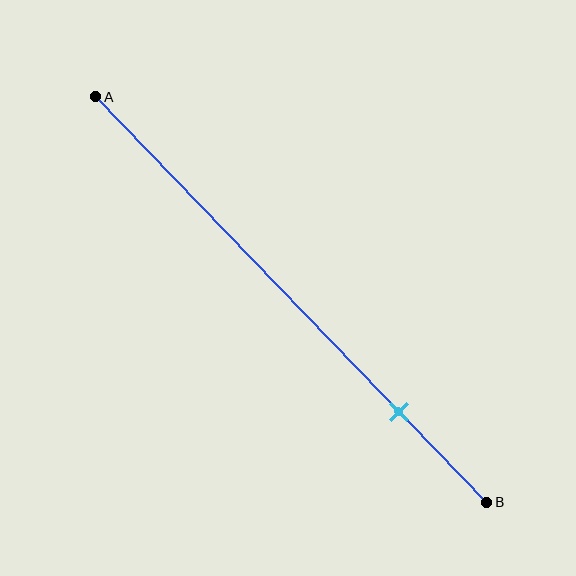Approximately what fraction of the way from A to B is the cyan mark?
The cyan mark is approximately 80% of the way from A to B.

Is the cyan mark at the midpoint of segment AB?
No, the mark is at about 80% from A, not at the 50% midpoint.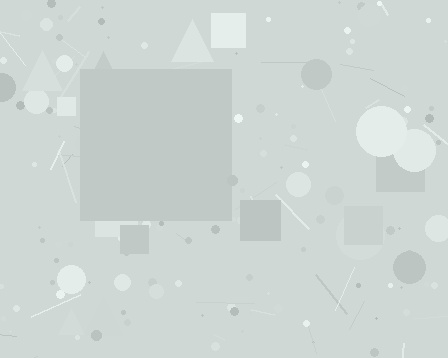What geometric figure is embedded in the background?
A square is embedded in the background.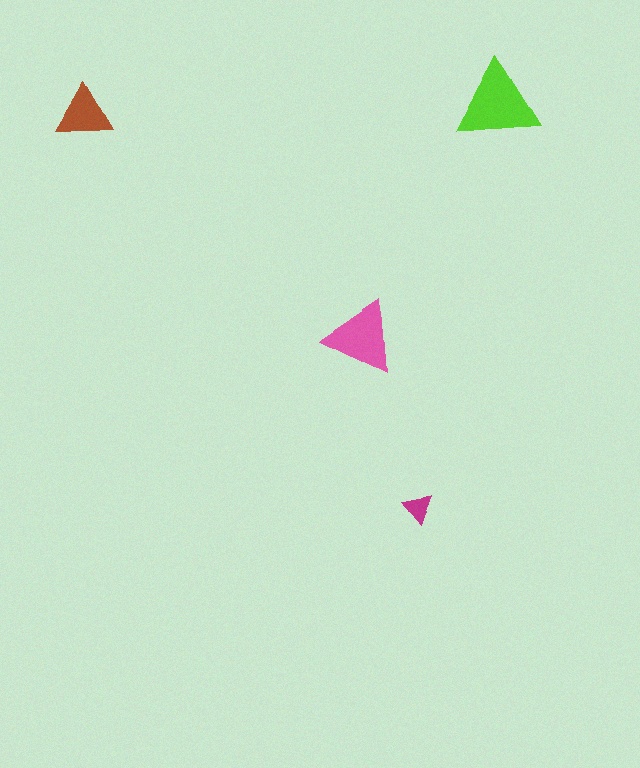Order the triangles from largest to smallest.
the lime one, the pink one, the brown one, the magenta one.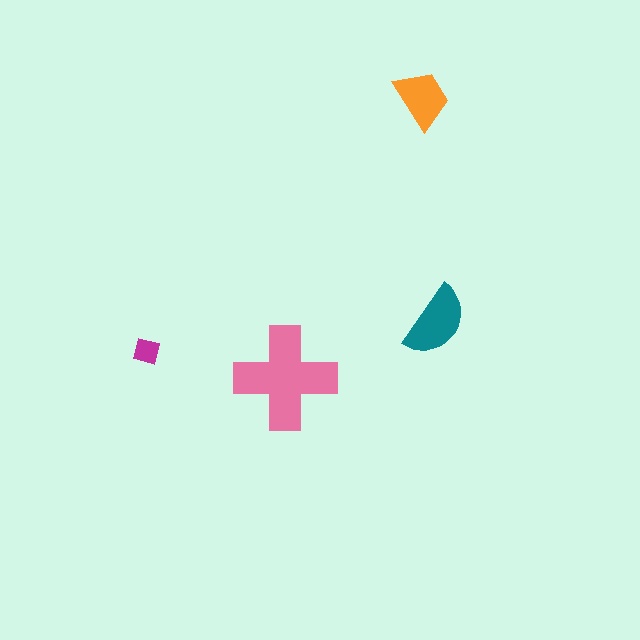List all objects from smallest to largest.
The magenta square, the orange trapezoid, the teal semicircle, the pink cross.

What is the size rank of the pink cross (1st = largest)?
1st.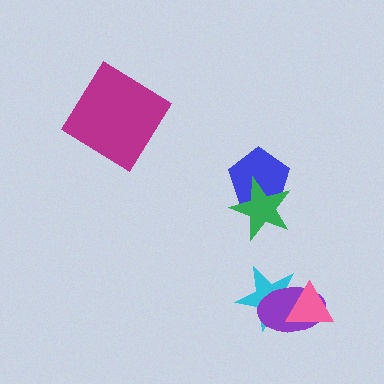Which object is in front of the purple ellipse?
The pink triangle is in front of the purple ellipse.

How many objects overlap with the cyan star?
2 objects overlap with the cyan star.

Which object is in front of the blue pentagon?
The green star is in front of the blue pentagon.